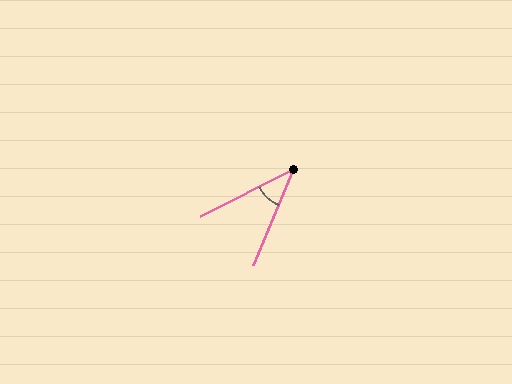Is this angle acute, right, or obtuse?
It is acute.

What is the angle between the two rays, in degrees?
Approximately 41 degrees.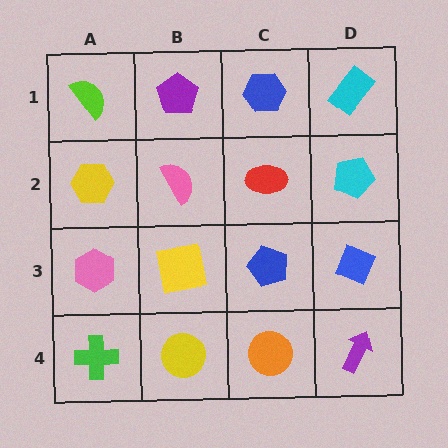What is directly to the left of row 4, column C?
A yellow circle.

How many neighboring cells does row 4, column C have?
3.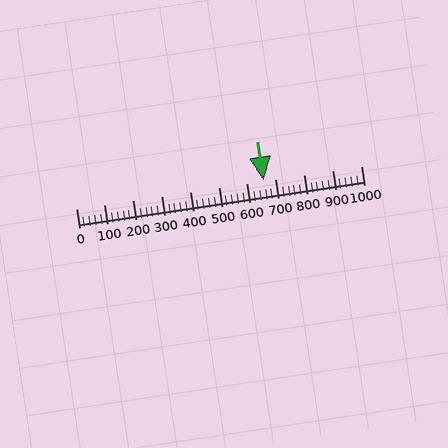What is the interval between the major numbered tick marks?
The major tick marks are spaced 100 units apart.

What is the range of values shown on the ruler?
The ruler shows values from 0 to 1000.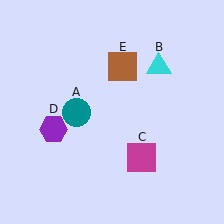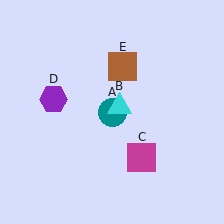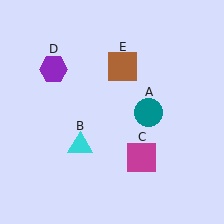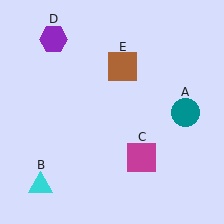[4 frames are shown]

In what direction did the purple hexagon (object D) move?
The purple hexagon (object D) moved up.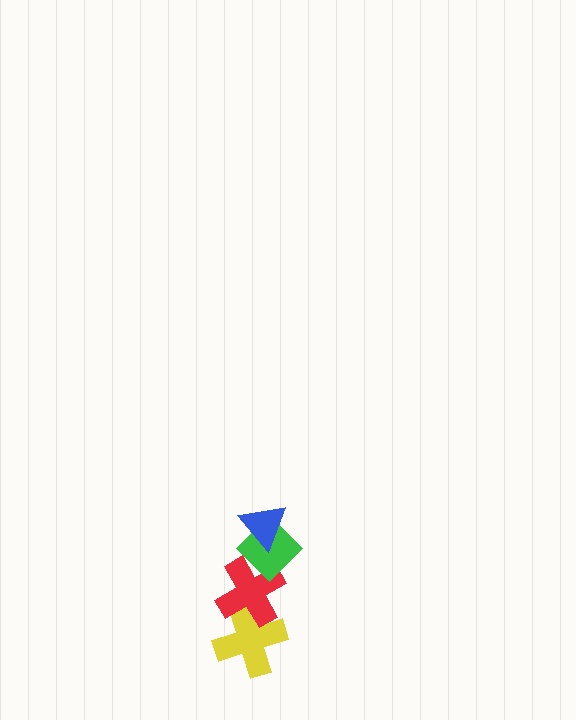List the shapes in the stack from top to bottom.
From top to bottom: the blue triangle, the green diamond, the red cross, the yellow cross.